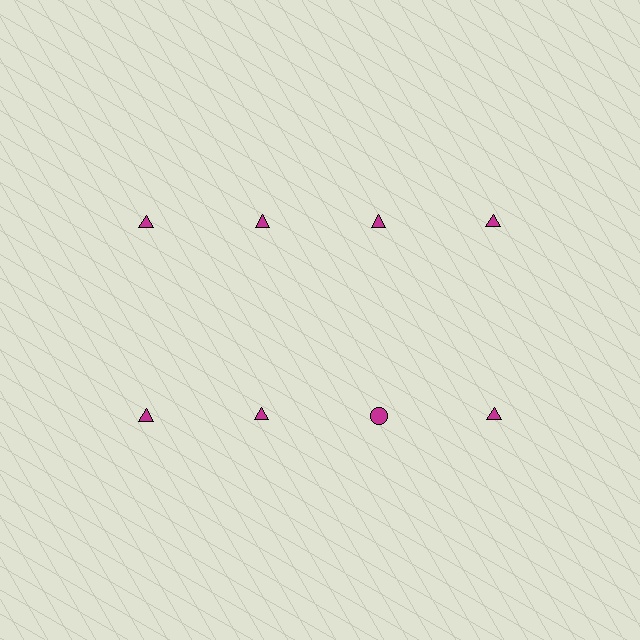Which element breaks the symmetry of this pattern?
The magenta circle in the second row, center column breaks the symmetry. All other shapes are magenta triangles.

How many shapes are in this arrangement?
There are 8 shapes arranged in a grid pattern.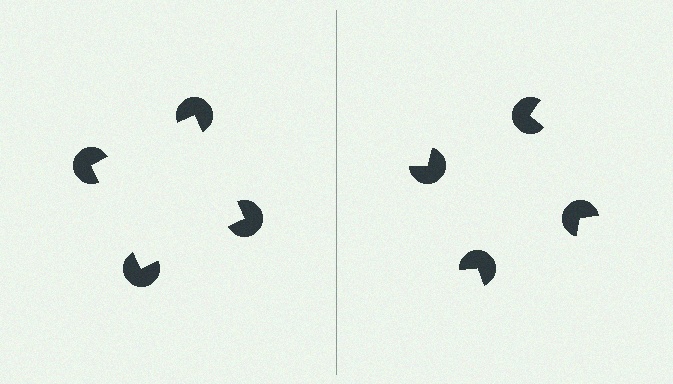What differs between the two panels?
The pac-man discs are positioned identically on both sides; only the wedge orientations differ. On the left they align to a square; on the right they are misaligned.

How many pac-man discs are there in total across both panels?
8 — 4 on each side.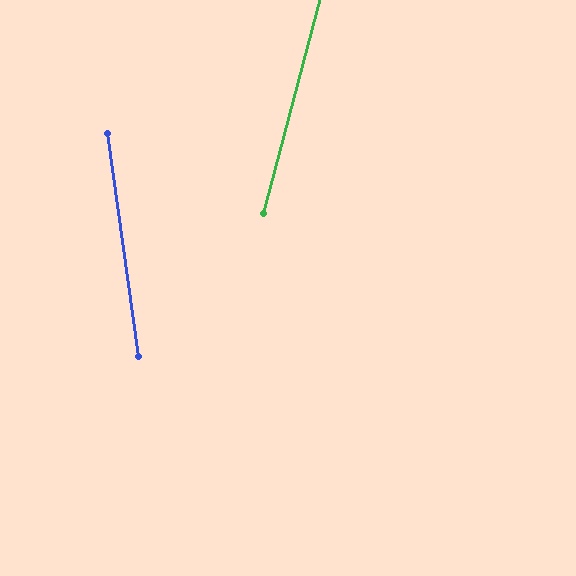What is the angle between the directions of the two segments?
Approximately 23 degrees.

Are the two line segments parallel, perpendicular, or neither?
Neither parallel nor perpendicular — they differ by about 23°.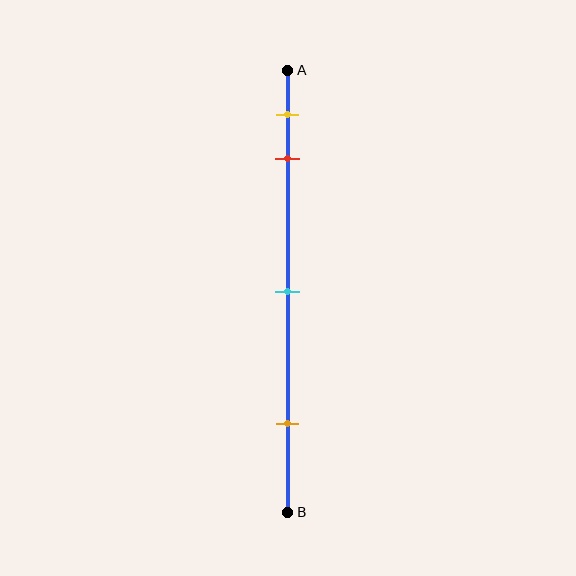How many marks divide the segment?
There are 4 marks dividing the segment.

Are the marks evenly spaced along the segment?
No, the marks are not evenly spaced.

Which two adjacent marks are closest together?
The yellow and red marks are the closest adjacent pair.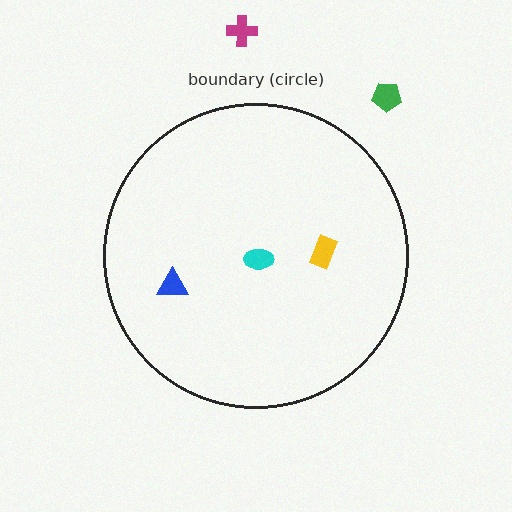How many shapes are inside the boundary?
3 inside, 2 outside.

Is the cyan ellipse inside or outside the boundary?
Inside.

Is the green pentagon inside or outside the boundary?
Outside.